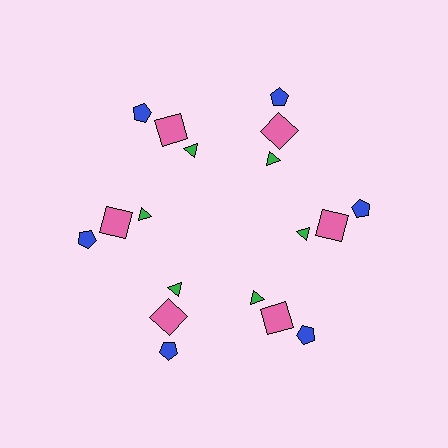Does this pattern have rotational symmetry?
Yes, this pattern has 6-fold rotational symmetry. It looks the same after rotating 60 degrees around the center.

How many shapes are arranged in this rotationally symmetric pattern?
There are 18 shapes, arranged in 6 groups of 3.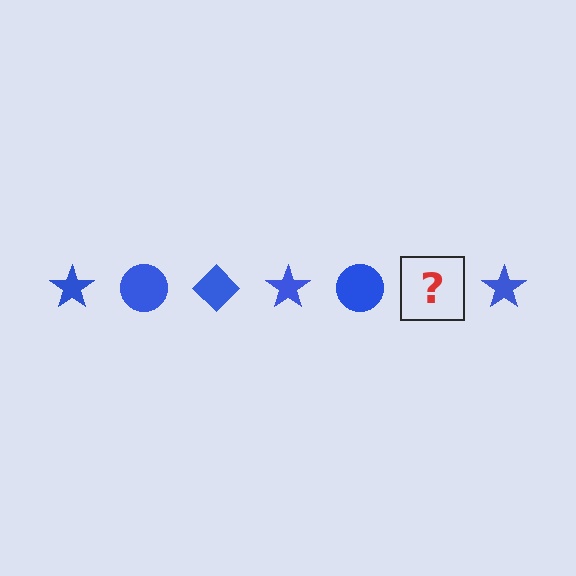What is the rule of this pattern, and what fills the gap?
The rule is that the pattern cycles through star, circle, diamond shapes in blue. The gap should be filled with a blue diamond.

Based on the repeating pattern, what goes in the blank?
The blank should be a blue diamond.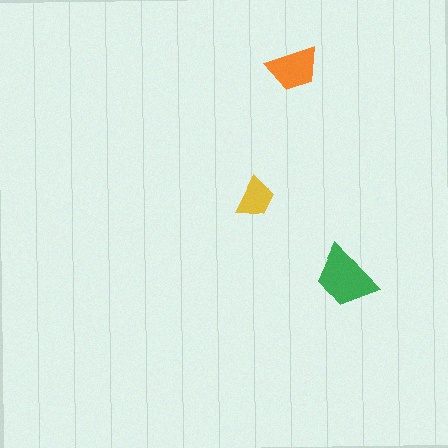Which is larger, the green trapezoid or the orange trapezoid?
The green one.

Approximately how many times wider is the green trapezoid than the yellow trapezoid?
About 1.5 times wider.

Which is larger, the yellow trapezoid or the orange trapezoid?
The orange one.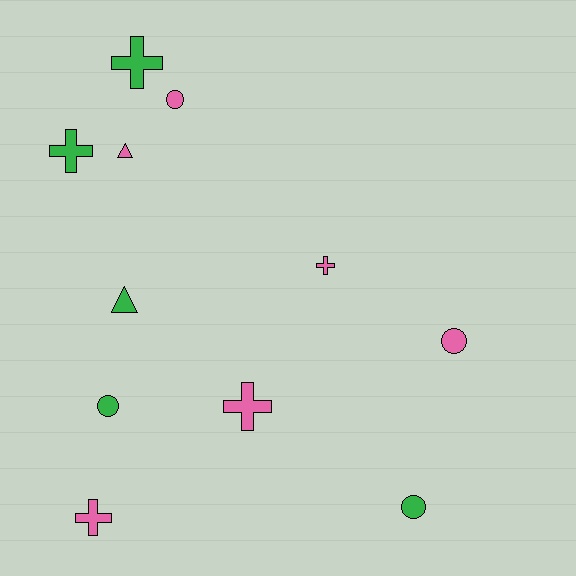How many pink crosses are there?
There are 3 pink crosses.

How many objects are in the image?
There are 11 objects.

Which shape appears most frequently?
Cross, with 5 objects.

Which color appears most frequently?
Pink, with 6 objects.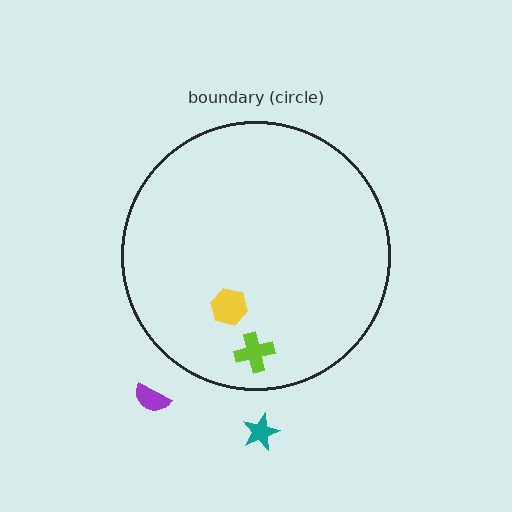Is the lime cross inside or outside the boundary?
Inside.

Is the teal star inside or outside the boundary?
Outside.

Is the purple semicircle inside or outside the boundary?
Outside.